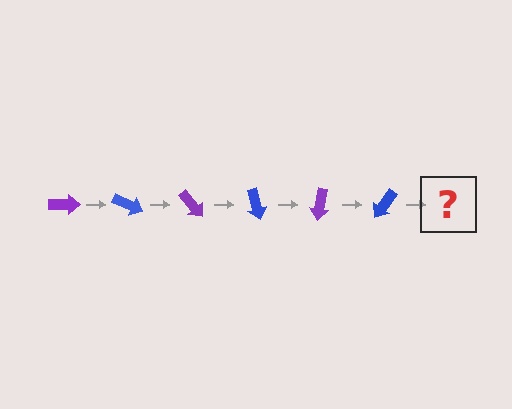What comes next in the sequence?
The next element should be a purple arrow, rotated 150 degrees from the start.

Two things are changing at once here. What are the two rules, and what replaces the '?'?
The two rules are that it rotates 25 degrees each step and the color cycles through purple and blue. The '?' should be a purple arrow, rotated 150 degrees from the start.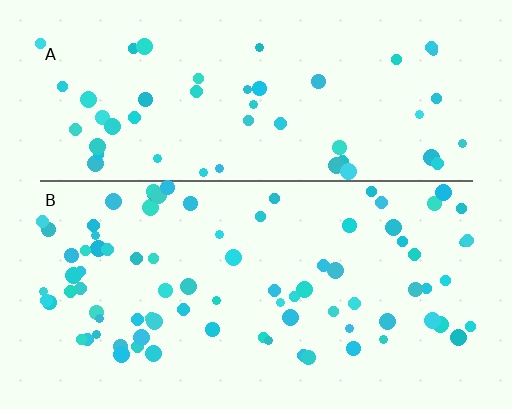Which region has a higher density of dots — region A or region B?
B (the bottom).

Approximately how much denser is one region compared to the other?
Approximately 1.6× — region B over region A.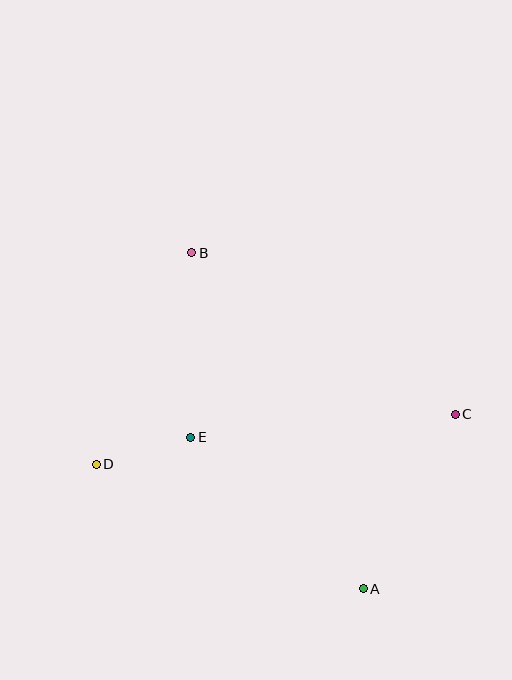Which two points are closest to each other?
Points D and E are closest to each other.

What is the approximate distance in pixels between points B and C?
The distance between B and C is approximately 309 pixels.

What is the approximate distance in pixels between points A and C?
The distance between A and C is approximately 197 pixels.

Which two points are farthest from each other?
Points A and B are farthest from each other.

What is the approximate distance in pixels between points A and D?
The distance between A and D is approximately 295 pixels.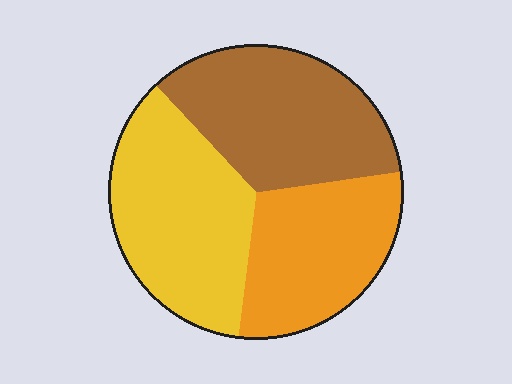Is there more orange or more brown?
Brown.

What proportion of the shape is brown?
Brown takes up between a quarter and a half of the shape.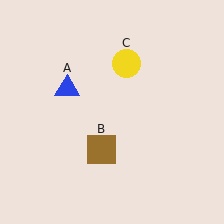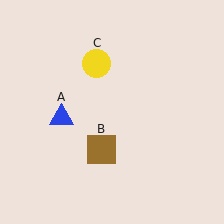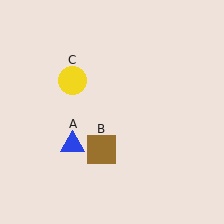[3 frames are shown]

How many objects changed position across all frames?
2 objects changed position: blue triangle (object A), yellow circle (object C).